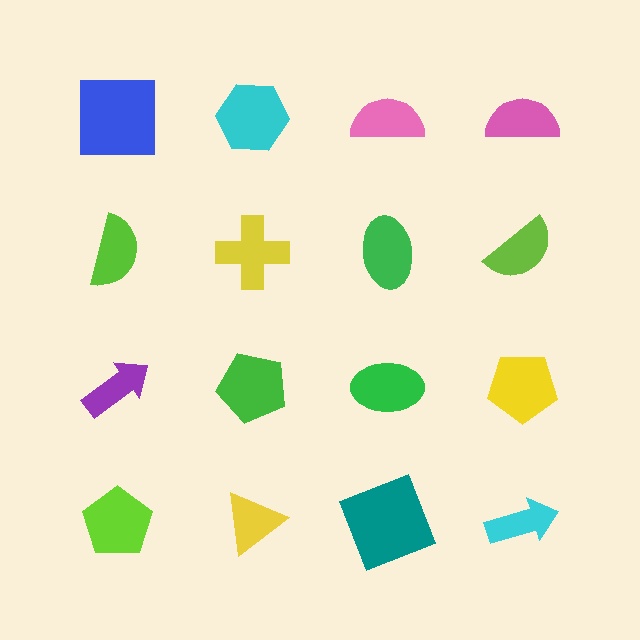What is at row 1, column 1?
A blue square.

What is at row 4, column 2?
A yellow triangle.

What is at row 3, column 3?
A green ellipse.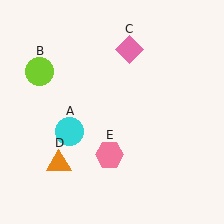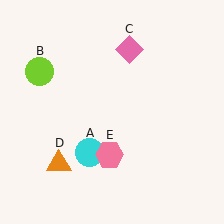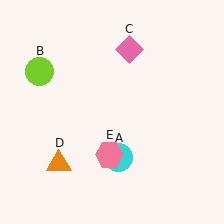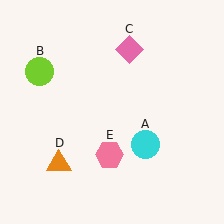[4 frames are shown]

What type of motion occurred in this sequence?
The cyan circle (object A) rotated counterclockwise around the center of the scene.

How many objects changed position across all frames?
1 object changed position: cyan circle (object A).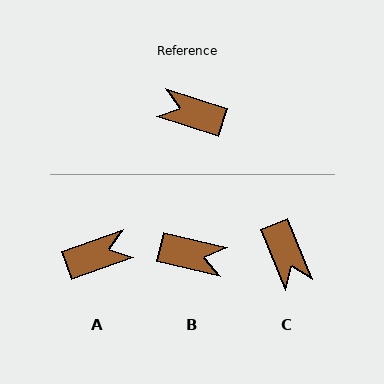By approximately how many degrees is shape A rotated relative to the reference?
Approximately 142 degrees clockwise.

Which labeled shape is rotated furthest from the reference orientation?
B, about 175 degrees away.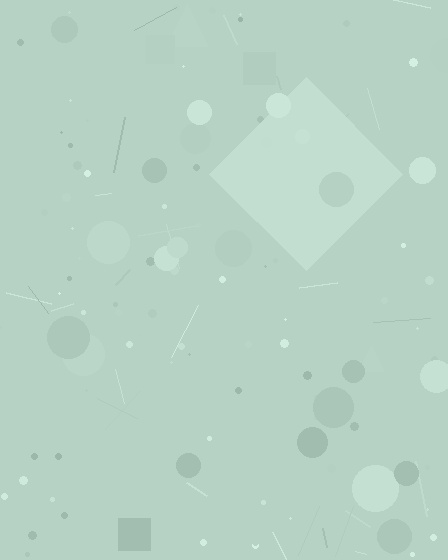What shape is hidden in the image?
A diamond is hidden in the image.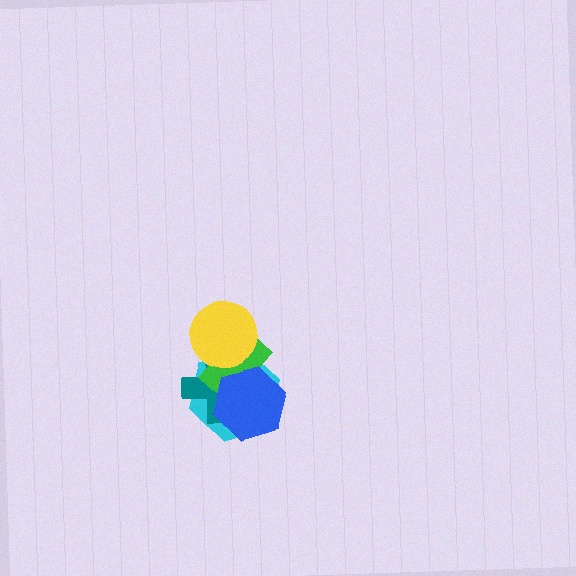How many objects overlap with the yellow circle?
3 objects overlap with the yellow circle.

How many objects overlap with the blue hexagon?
3 objects overlap with the blue hexagon.